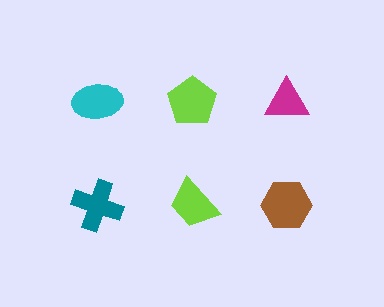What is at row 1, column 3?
A magenta triangle.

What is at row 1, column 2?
A lime pentagon.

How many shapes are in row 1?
3 shapes.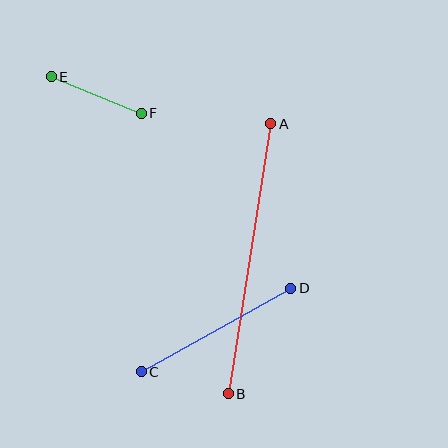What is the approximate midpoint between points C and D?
The midpoint is at approximately (216, 330) pixels.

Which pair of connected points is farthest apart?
Points A and B are farthest apart.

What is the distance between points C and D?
The distance is approximately 171 pixels.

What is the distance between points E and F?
The distance is approximately 97 pixels.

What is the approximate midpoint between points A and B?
The midpoint is at approximately (249, 259) pixels.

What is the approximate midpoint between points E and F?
The midpoint is at approximately (96, 95) pixels.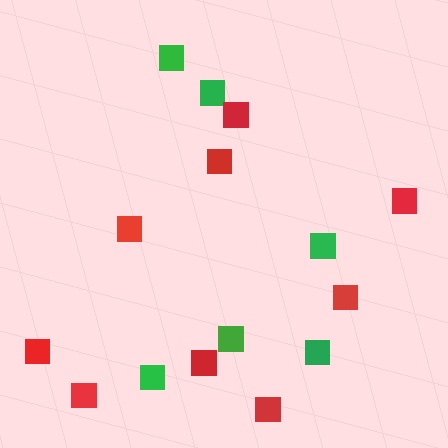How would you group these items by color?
There are 2 groups: one group of green squares (6) and one group of red squares (9).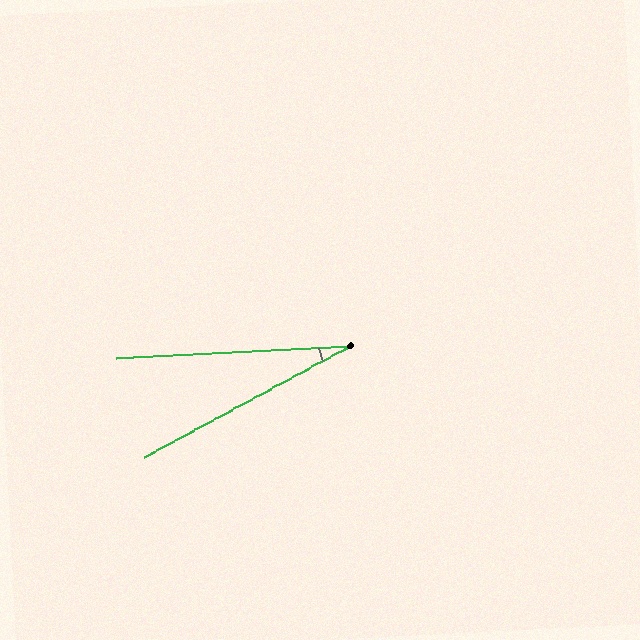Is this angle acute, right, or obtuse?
It is acute.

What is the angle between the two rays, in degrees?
Approximately 25 degrees.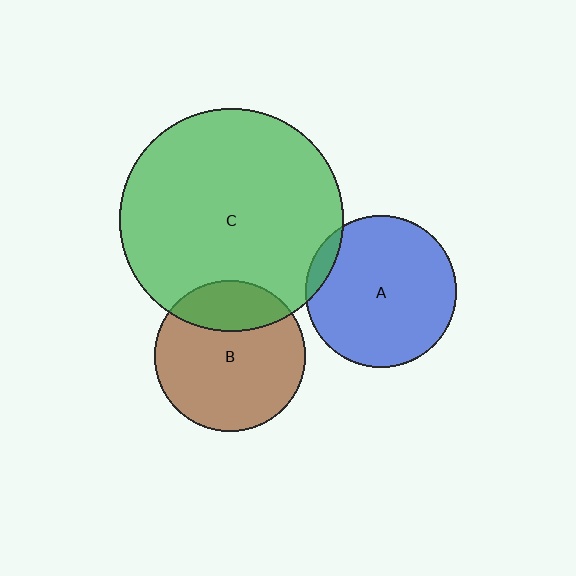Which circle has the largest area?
Circle C (green).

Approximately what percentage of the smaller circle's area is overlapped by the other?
Approximately 25%.